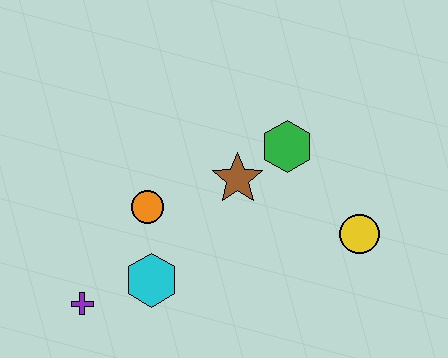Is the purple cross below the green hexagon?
Yes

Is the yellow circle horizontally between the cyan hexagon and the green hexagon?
No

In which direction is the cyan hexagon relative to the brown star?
The cyan hexagon is below the brown star.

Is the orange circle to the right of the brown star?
No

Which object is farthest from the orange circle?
The yellow circle is farthest from the orange circle.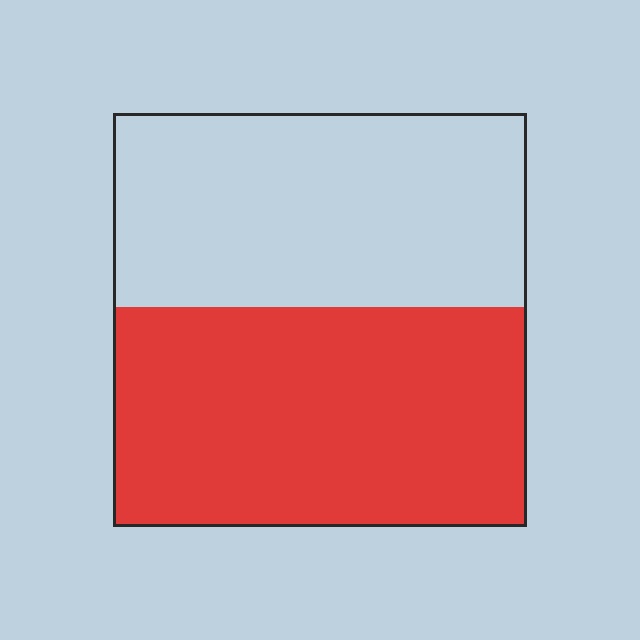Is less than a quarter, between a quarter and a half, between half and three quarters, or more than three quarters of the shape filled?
Between half and three quarters.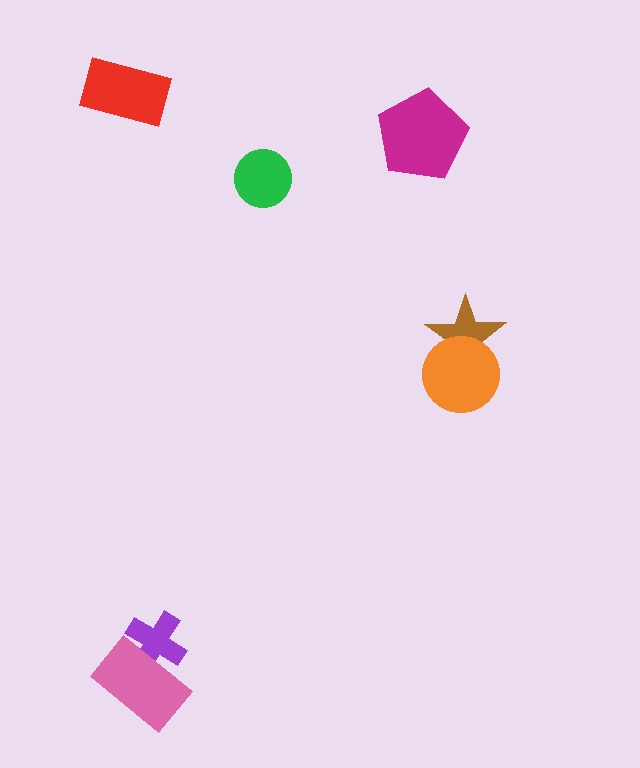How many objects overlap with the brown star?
1 object overlaps with the brown star.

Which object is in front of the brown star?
The orange circle is in front of the brown star.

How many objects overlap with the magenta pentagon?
0 objects overlap with the magenta pentagon.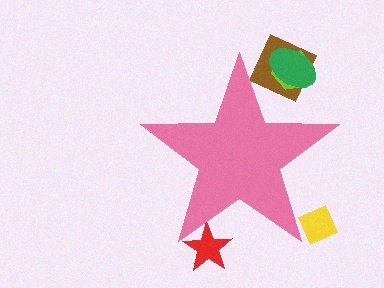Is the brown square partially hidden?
Yes, the brown square is partially hidden behind the pink star.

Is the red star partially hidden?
Yes, the red star is partially hidden behind the pink star.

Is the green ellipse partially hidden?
Yes, the green ellipse is partially hidden behind the pink star.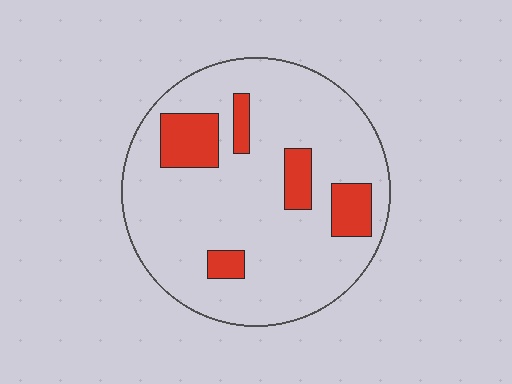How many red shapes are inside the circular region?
5.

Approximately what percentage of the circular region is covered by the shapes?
Approximately 15%.